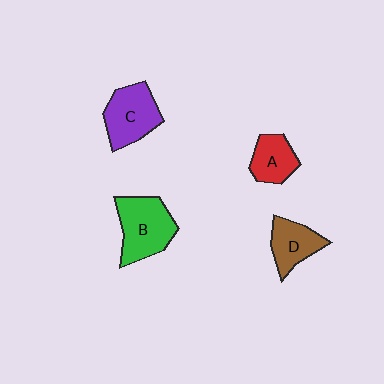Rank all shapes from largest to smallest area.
From largest to smallest: B (green), C (purple), D (brown), A (red).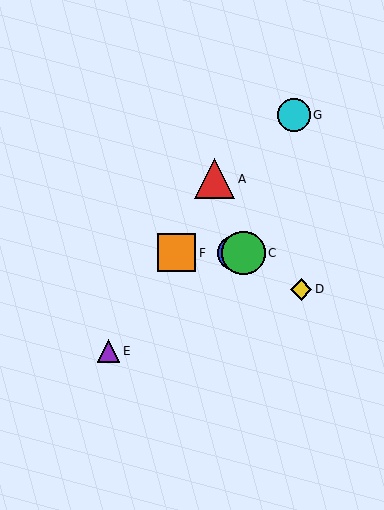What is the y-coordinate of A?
Object A is at y≈179.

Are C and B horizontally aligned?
Yes, both are at y≈253.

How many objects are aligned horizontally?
3 objects (B, C, F) are aligned horizontally.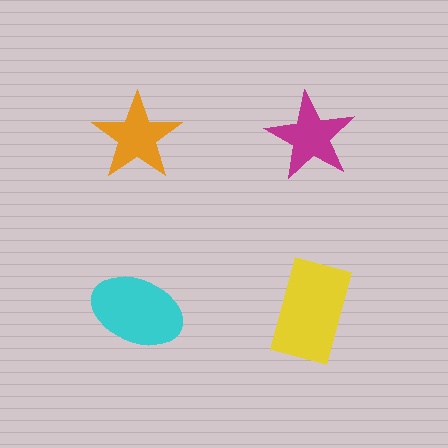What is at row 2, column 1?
A cyan ellipse.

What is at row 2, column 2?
A yellow rectangle.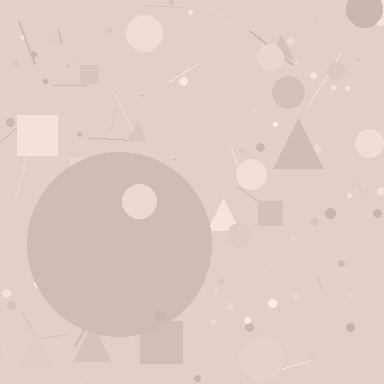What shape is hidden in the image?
A circle is hidden in the image.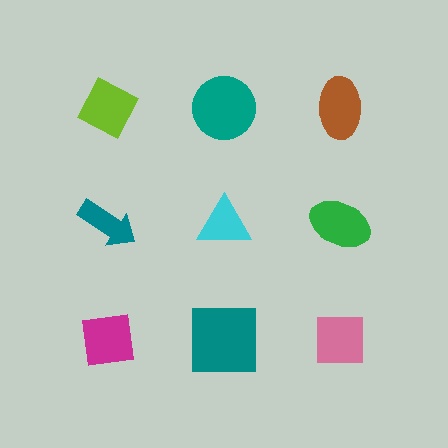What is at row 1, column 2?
A teal circle.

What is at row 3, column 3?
A pink square.